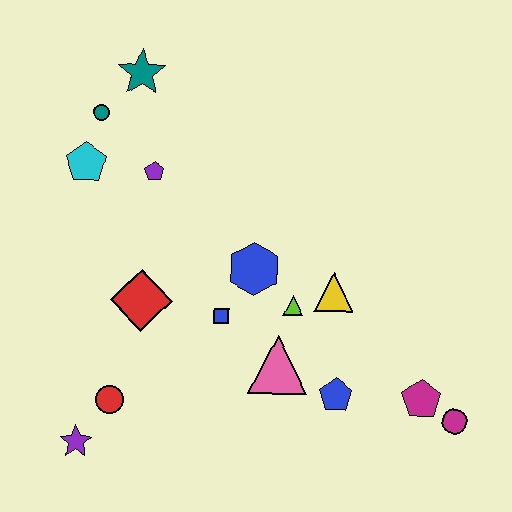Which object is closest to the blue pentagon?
The pink triangle is closest to the blue pentagon.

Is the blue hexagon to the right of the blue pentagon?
No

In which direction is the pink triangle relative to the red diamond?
The pink triangle is to the right of the red diamond.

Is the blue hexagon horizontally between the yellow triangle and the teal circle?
Yes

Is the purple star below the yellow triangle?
Yes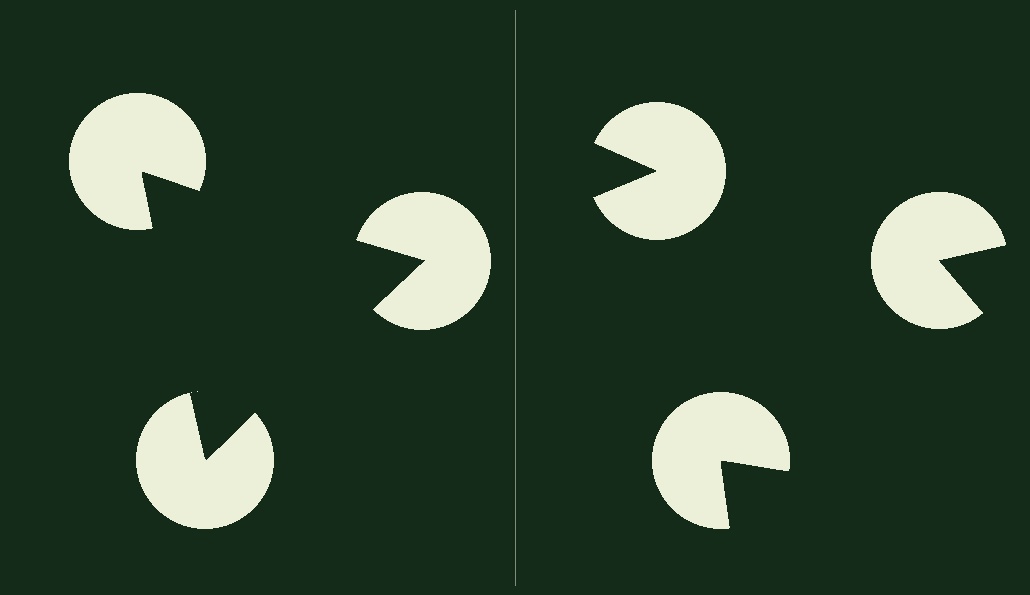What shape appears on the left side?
An illusory triangle.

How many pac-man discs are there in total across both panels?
6 — 3 on each side.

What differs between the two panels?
The pac-man discs are positioned identically on both sides; only the wedge orientations differ. On the left they align to a triangle; on the right they are misaligned.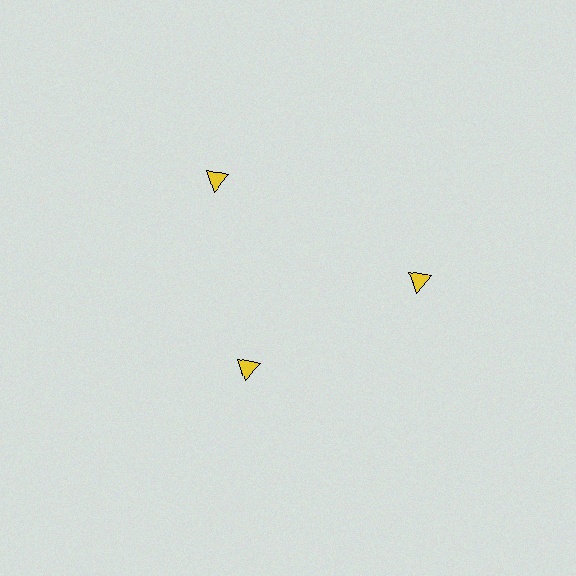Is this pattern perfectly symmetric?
No. The 3 yellow triangles are arranged in a ring, but one element near the 7 o'clock position is pulled inward toward the center, breaking the 3-fold rotational symmetry.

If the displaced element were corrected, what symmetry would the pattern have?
It would have 3-fold rotational symmetry — the pattern would map onto itself every 120 degrees.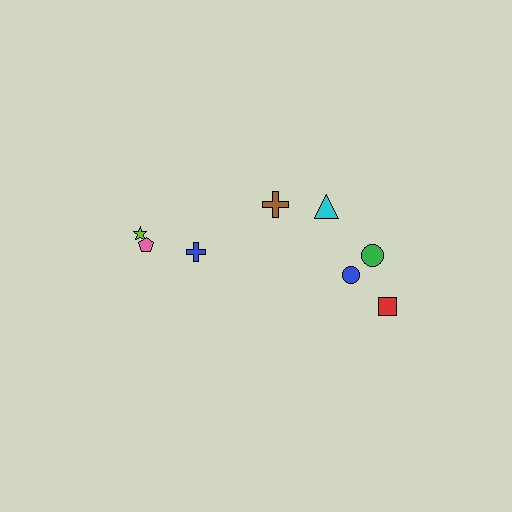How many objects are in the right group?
There are 5 objects.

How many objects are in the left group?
There are 3 objects.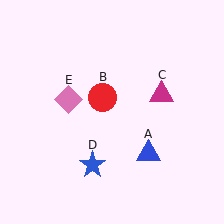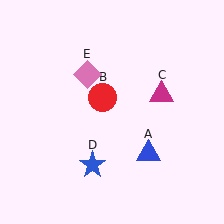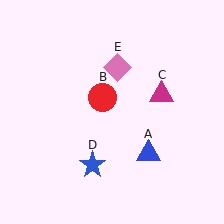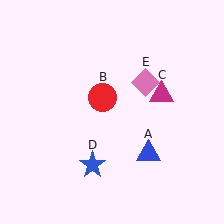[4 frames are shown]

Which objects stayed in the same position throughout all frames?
Blue triangle (object A) and red circle (object B) and magenta triangle (object C) and blue star (object D) remained stationary.